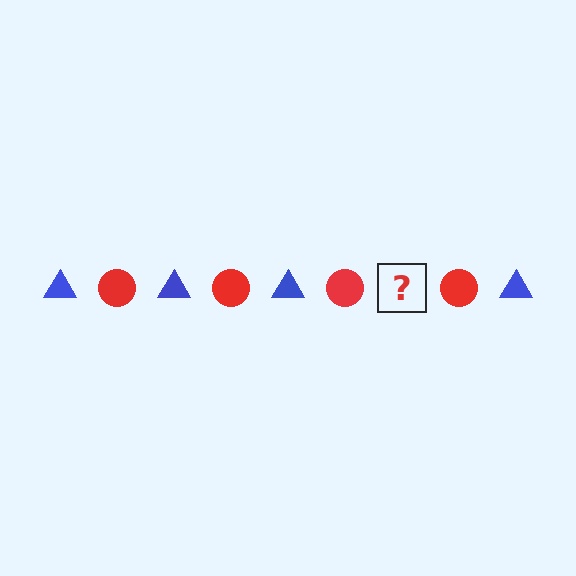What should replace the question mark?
The question mark should be replaced with a blue triangle.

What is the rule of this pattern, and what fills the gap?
The rule is that the pattern alternates between blue triangle and red circle. The gap should be filled with a blue triangle.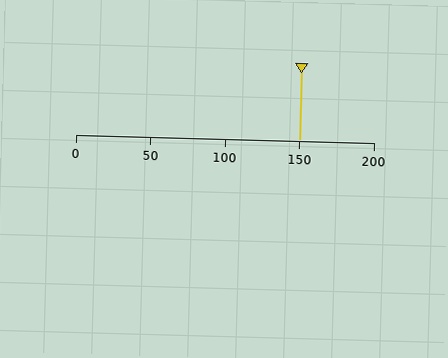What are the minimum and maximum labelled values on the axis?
The axis runs from 0 to 200.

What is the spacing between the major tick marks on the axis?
The major ticks are spaced 50 apart.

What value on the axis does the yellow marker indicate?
The marker indicates approximately 150.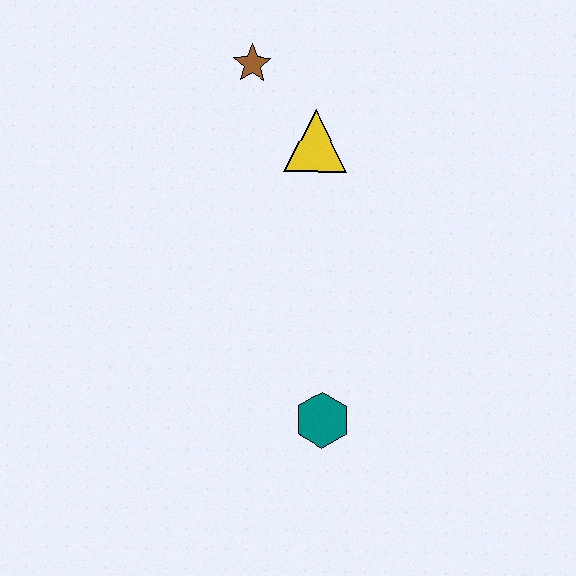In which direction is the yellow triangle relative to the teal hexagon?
The yellow triangle is above the teal hexagon.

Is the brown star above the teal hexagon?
Yes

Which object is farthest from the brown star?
The teal hexagon is farthest from the brown star.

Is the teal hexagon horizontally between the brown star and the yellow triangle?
No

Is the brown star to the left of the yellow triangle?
Yes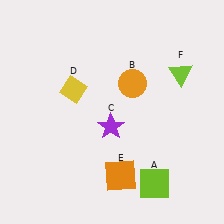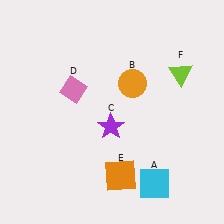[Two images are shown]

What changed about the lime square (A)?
In Image 1, A is lime. In Image 2, it changed to cyan.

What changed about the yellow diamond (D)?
In Image 1, D is yellow. In Image 2, it changed to pink.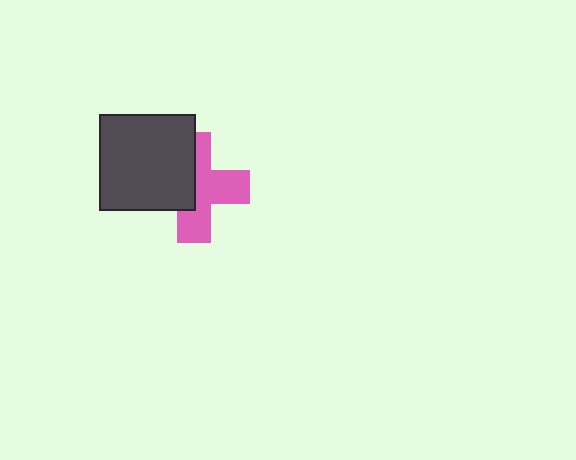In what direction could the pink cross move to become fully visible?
The pink cross could move right. That would shift it out from behind the dark gray square entirely.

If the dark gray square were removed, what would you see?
You would see the complete pink cross.